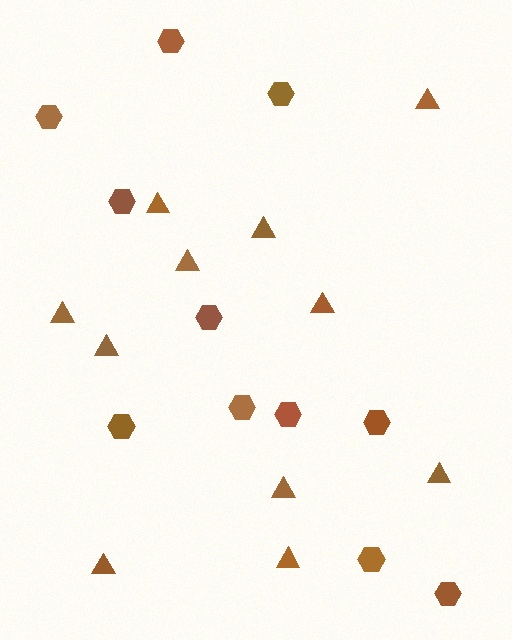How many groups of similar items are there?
There are 2 groups: one group of triangles (11) and one group of hexagons (11).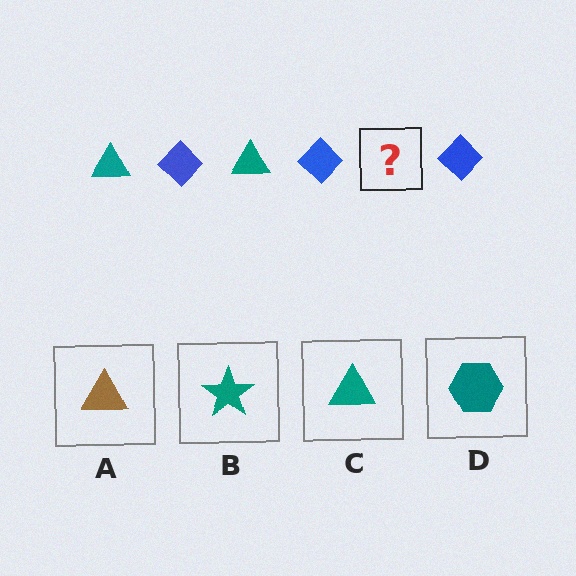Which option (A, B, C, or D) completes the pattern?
C.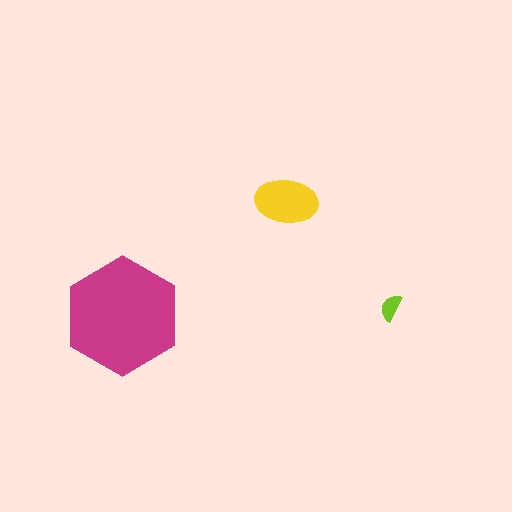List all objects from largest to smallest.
The magenta hexagon, the yellow ellipse, the lime semicircle.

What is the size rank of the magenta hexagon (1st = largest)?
1st.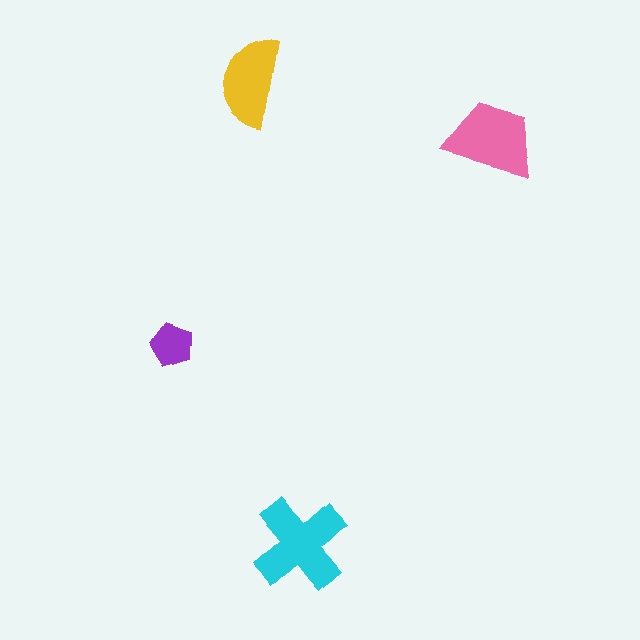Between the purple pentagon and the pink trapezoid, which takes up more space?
The pink trapezoid.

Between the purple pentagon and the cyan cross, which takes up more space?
The cyan cross.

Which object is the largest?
The cyan cross.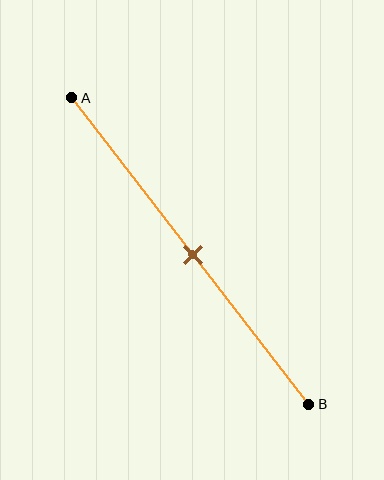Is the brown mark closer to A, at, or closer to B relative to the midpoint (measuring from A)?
The brown mark is approximately at the midpoint of segment AB.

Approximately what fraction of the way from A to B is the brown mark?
The brown mark is approximately 50% of the way from A to B.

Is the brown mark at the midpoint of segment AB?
Yes, the mark is approximately at the midpoint.